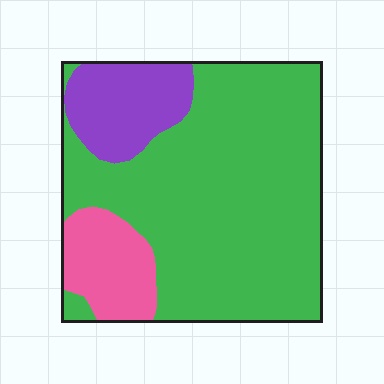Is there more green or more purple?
Green.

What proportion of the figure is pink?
Pink covers 13% of the figure.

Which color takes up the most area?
Green, at roughly 70%.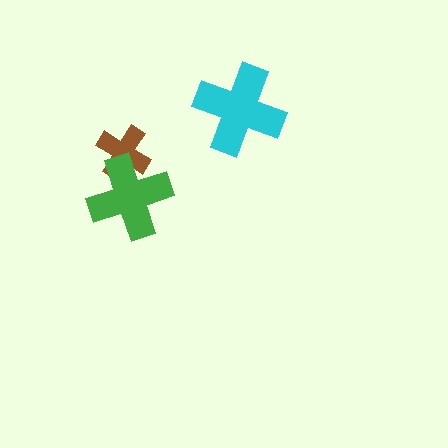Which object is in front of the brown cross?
The green cross is in front of the brown cross.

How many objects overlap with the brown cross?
1 object overlaps with the brown cross.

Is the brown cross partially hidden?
Yes, it is partially covered by another shape.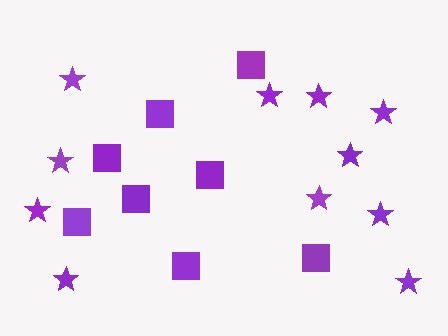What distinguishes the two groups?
There are 2 groups: one group of squares (8) and one group of stars (11).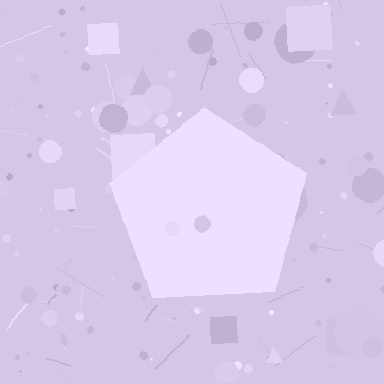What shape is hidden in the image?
A pentagon is hidden in the image.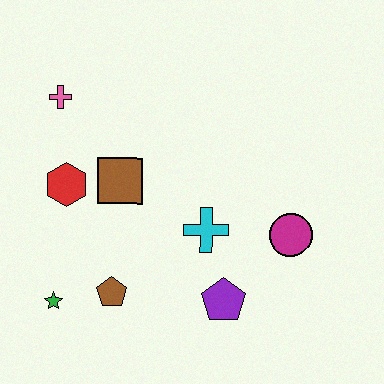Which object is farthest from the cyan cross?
The pink cross is farthest from the cyan cross.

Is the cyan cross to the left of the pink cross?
No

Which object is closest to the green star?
The brown pentagon is closest to the green star.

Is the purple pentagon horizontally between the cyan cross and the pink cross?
No